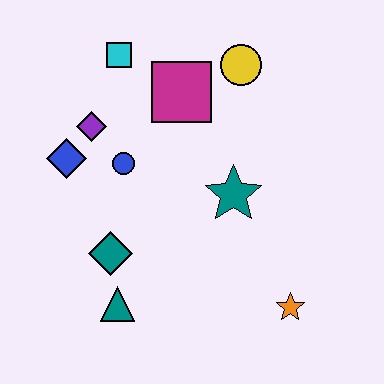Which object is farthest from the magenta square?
The orange star is farthest from the magenta square.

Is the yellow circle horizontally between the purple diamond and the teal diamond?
No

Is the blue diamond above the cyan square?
No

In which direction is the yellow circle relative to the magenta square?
The yellow circle is to the right of the magenta square.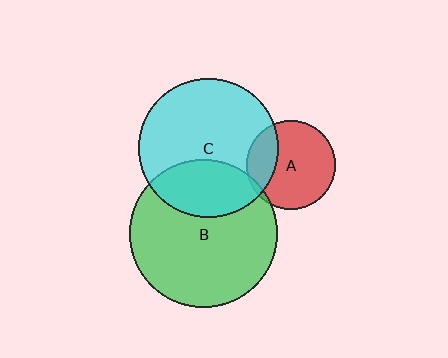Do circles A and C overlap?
Yes.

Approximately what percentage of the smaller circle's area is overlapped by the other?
Approximately 25%.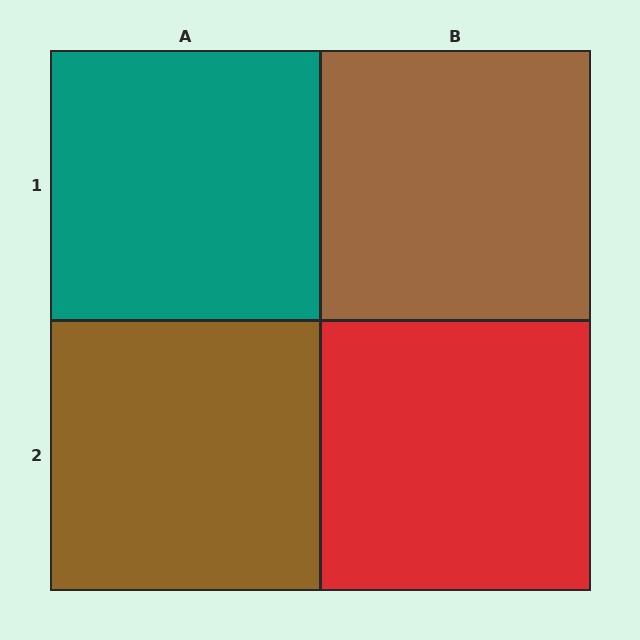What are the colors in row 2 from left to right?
Brown, red.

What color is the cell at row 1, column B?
Brown.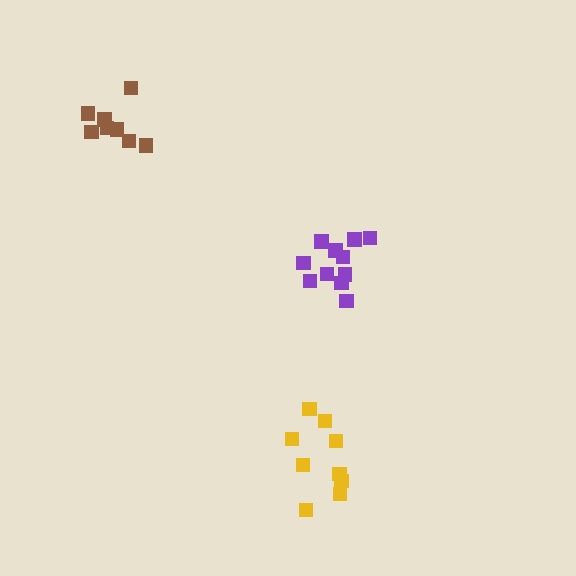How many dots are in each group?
Group 1: 9 dots, Group 2: 11 dots, Group 3: 8 dots (28 total).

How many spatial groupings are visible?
There are 3 spatial groupings.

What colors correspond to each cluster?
The clusters are colored: yellow, purple, brown.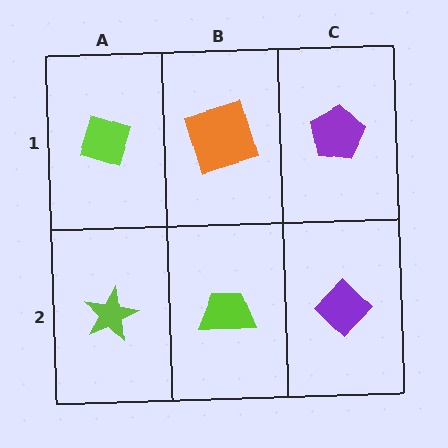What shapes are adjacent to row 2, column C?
A purple pentagon (row 1, column C), a lime trapezoid (row 2, column B).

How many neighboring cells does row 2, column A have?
2.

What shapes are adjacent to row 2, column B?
An orange square (row 1, column B), a lime star (row 2, column A), a purple diamond (row 2, column C).